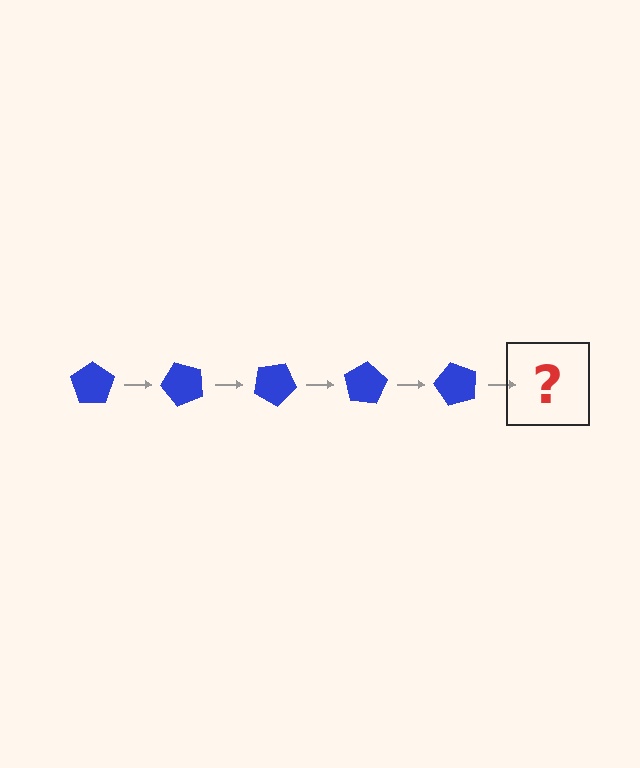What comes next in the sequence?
The next element should be a blue pentagon rotated 250 degrees.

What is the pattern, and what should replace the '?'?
The pattern is that the pentagon rotates 50 degrees each step. The '?' should be a blue pentagon rotated 250 degrees.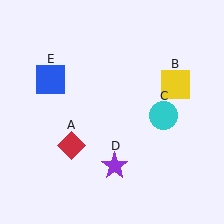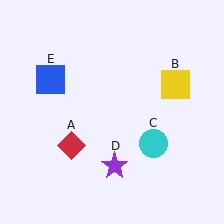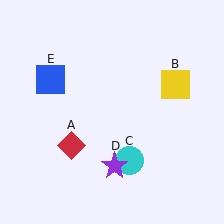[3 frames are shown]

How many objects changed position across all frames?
1 object changed position: cyan circle (object C).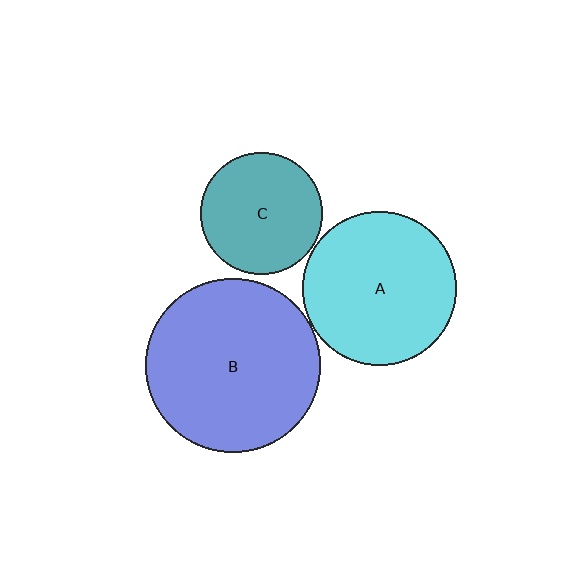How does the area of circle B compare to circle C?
Approximately 2.0 times.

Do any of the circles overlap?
No, none of the circles overlap.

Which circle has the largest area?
Circle B (blue).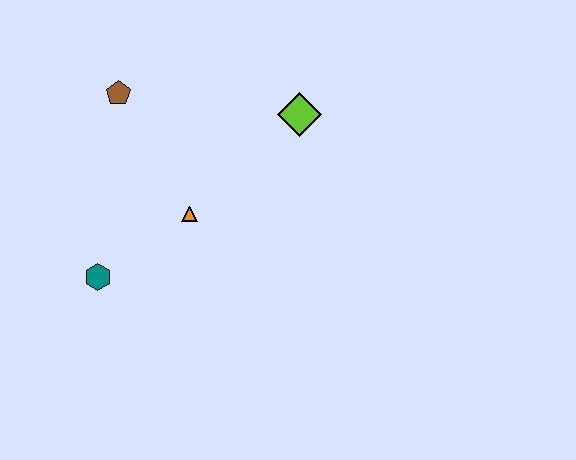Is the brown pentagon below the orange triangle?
No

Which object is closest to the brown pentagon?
The orange triangle is closest to the brown pentagon.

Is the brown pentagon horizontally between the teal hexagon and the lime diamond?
Yes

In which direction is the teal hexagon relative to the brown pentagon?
The teal hexagon is below the brown pentagon.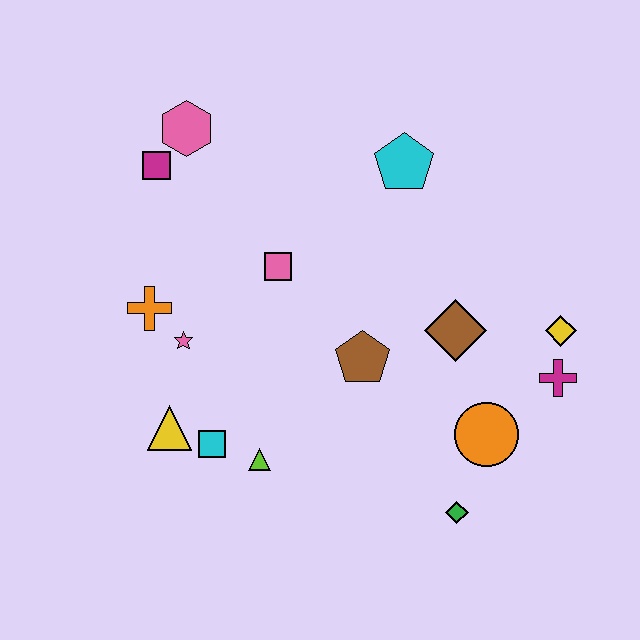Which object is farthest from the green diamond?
The pink hexagon is farthest from the green diamond.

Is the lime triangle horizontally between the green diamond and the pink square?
No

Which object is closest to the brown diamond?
The brown pentagon is closest to the brown diamond.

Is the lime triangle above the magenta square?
No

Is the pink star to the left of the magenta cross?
Yes